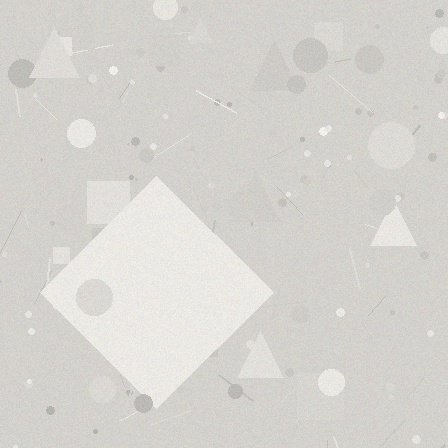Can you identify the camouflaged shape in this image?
The camouflaged shape is a diamond.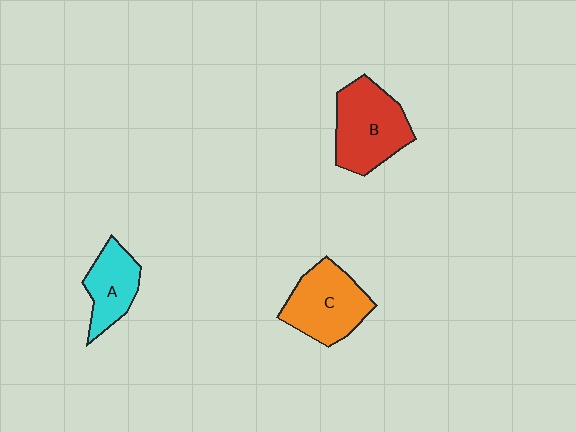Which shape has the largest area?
Shape B (red).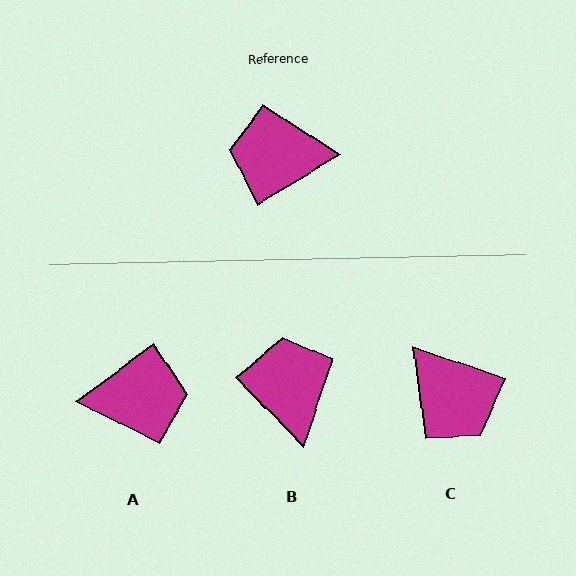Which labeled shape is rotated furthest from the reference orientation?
A, about 173 degrees away.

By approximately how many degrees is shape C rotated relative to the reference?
Approximately 131 degrees counter-clockwise.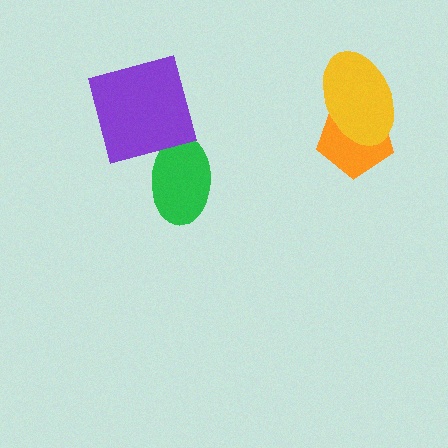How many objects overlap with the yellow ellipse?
1 object overlaps with the yellow ellipse.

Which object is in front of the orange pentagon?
The yellow ellipse is in front of the orange pentagon.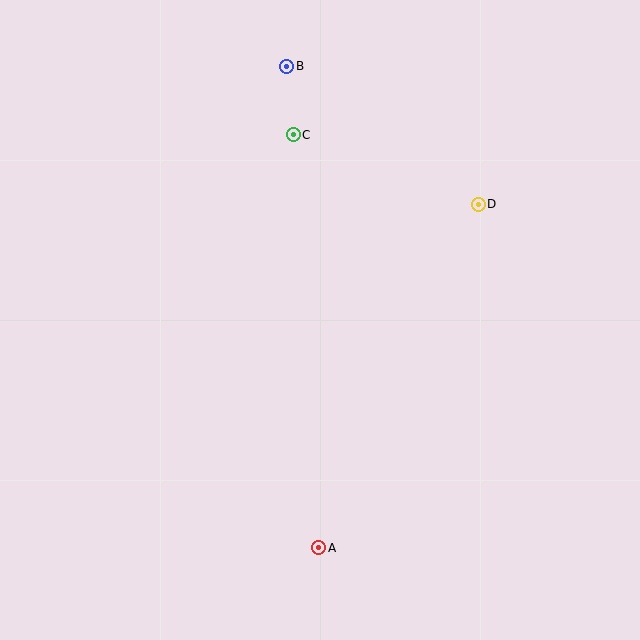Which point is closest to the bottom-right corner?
Point A is closest to the bottom-right corner.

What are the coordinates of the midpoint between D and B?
The midpoint between D and B is at (383, 135).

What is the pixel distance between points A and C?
The distance between A and C is 414 pixels.